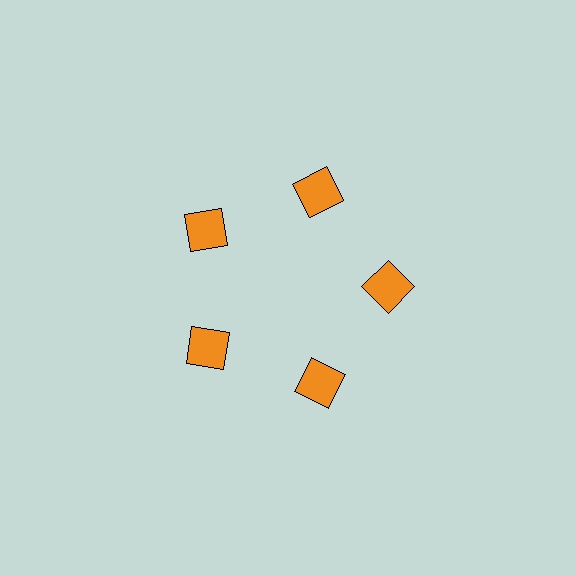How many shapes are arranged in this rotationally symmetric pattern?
There are 5 shapes, arranged in 5 groups of 1.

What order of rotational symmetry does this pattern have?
This pattern has 5-fold rotational symmetry.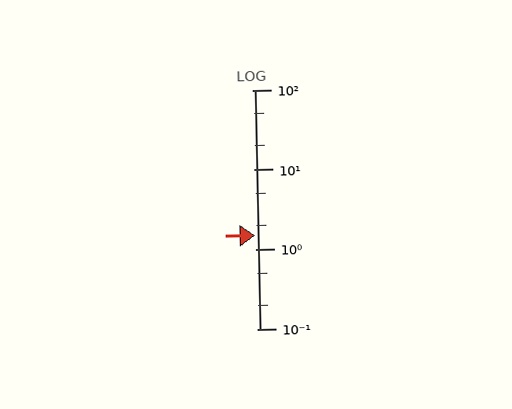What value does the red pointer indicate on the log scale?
The pointer indicates approximately 1.5.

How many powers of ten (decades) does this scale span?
The scale spans 3 decades, from 0.1 to 100.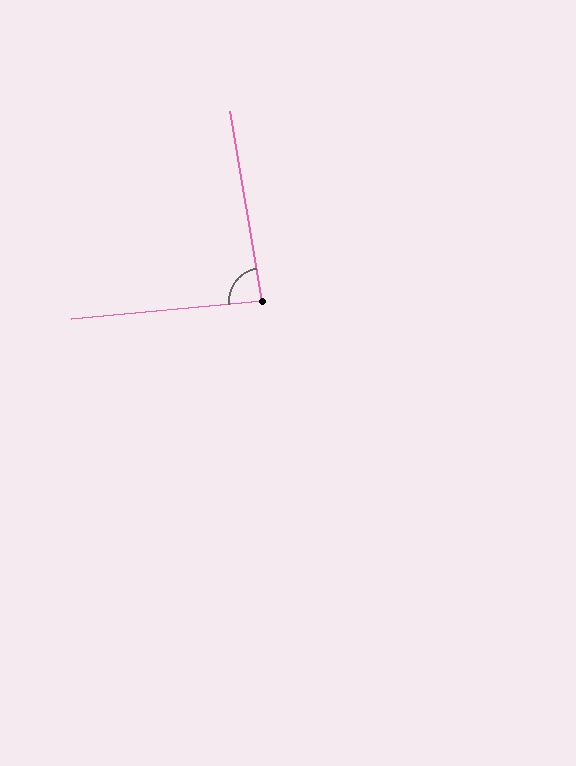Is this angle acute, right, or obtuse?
It is approximately a right angle.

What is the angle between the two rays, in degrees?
Approximately 86 degrees.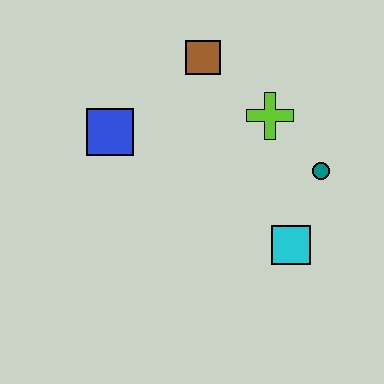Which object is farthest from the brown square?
The cyan square is farthest from the brown square.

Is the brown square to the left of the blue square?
No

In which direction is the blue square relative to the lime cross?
The blue square is to the left of the lime cross.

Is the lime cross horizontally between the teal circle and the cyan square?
No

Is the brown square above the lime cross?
Yes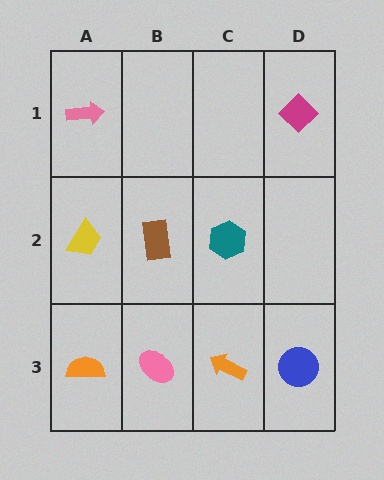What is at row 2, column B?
A brown rectangle.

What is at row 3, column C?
An orange arrow.